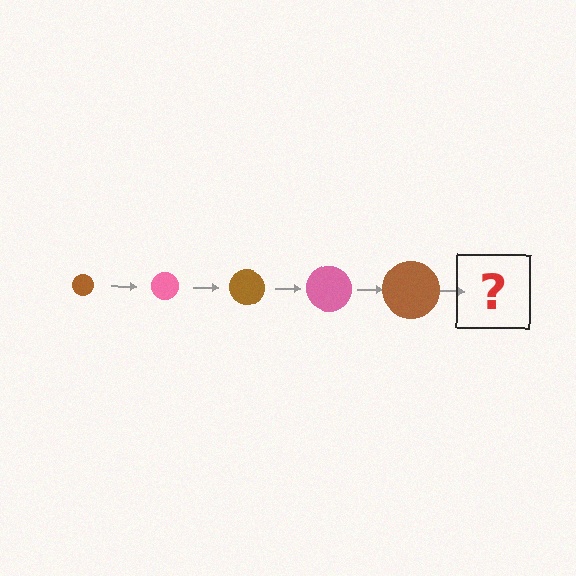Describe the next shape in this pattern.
It should be a pink circle, larger than the previous one.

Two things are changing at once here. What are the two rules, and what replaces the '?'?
The two rules are that the circle grows larger each step and the color cycles through brown and pink. The '?' should be a pink circle, larger than the previous one.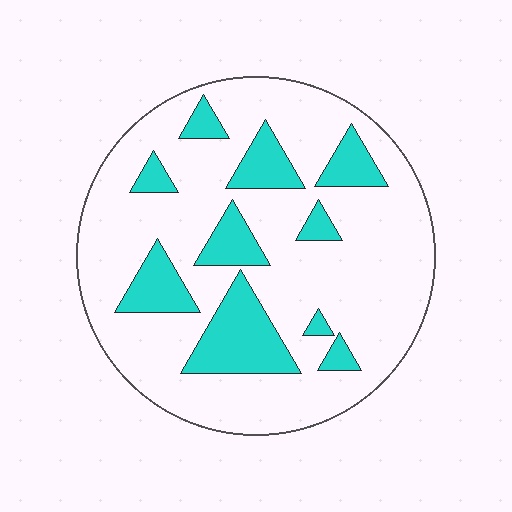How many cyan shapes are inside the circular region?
10.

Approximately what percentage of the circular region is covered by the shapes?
Approximately 20%.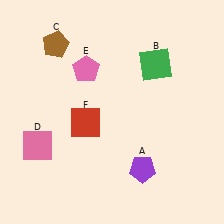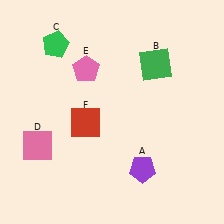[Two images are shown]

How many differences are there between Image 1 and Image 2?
There is 1 difference between the two images.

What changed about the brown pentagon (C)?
In Image 1, C is brown. In Image 2, it changed to green.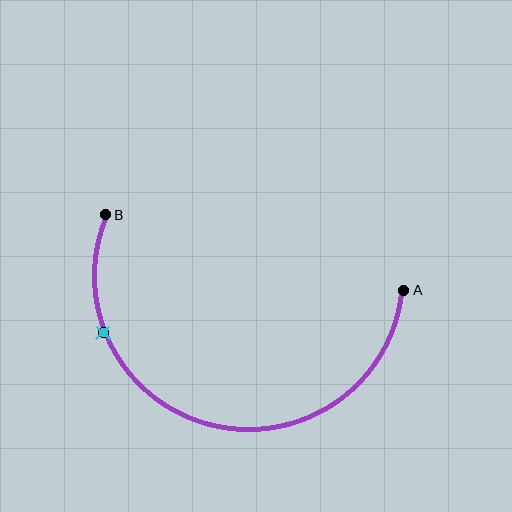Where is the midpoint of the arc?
The arc midpoint is the point on the curve farthest from the straight line joining A and B. It sits below that line.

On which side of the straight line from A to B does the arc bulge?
The arc bulges below the straight line connecting A and B.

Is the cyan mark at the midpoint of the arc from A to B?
No. The cyan mark lies on the arc but is closer to endpoint B. The arc midpoint would be at the point on the curve equidistant along the arc from both A and B.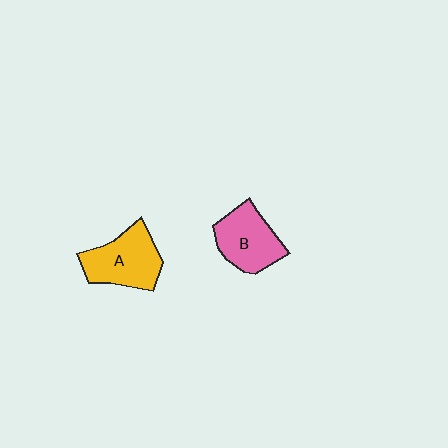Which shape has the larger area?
Shape A (yellow).